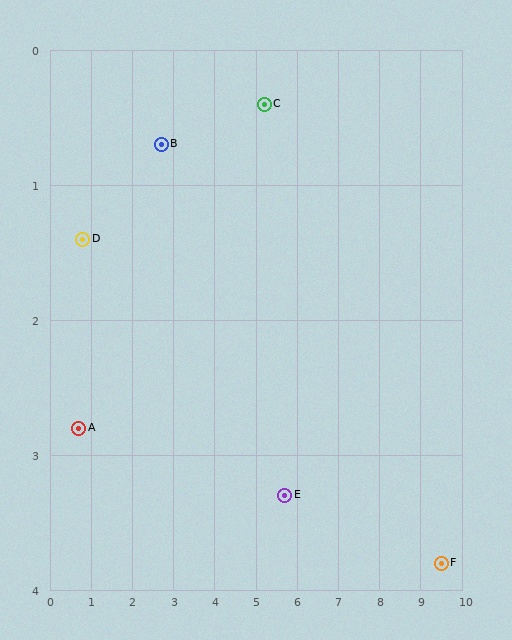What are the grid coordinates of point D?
Point D is at approximately (0.8, 1.4).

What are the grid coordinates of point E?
Point E is at approximately (5.7, 3.3).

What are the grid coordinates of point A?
Point A is at approximately (0.7, 2.8).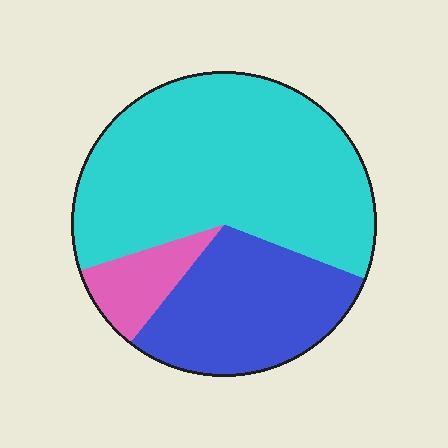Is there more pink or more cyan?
Cyan.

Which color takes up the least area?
Pink, at roughly 10%.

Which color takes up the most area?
Cyan, at roughly 60%.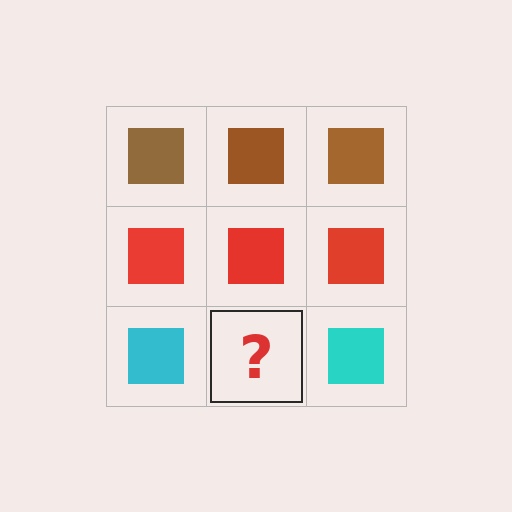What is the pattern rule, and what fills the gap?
The rule is that each row has a consistent color. The gap should be filled with a cyan square.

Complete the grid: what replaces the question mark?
The question mark should be replaced with a cyan square.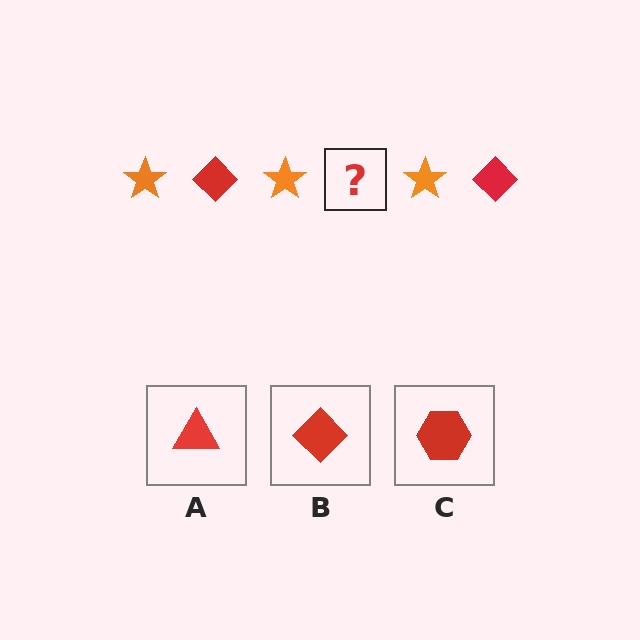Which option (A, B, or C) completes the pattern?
B.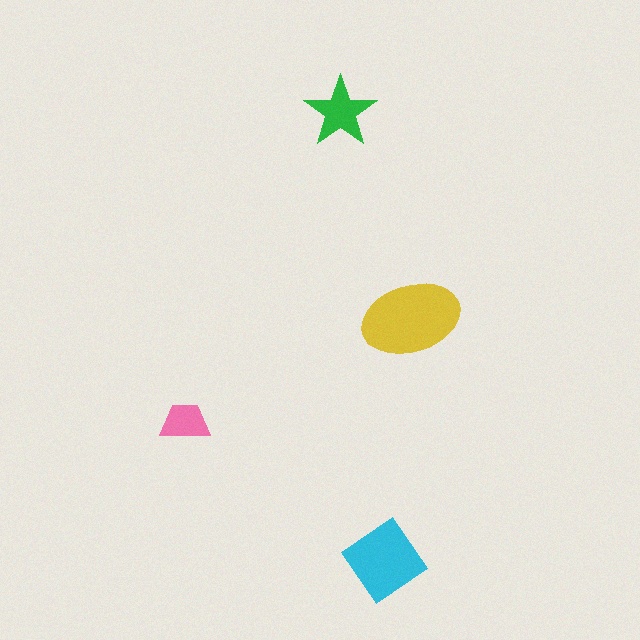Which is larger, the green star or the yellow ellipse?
The yellow ellipse.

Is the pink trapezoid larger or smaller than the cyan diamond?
Smaller.